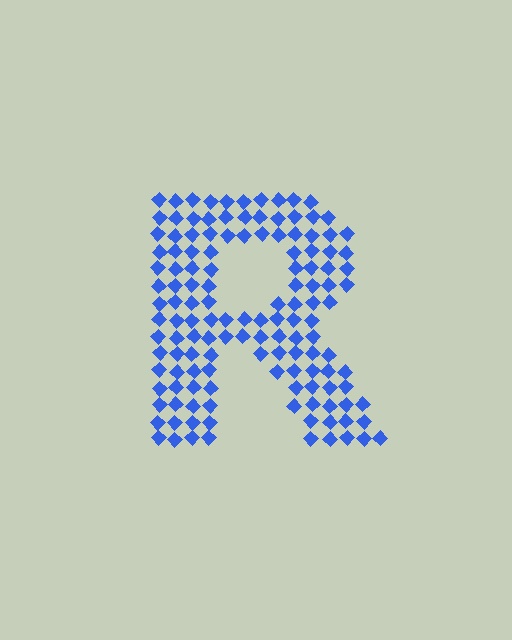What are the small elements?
The small elements are diamonds.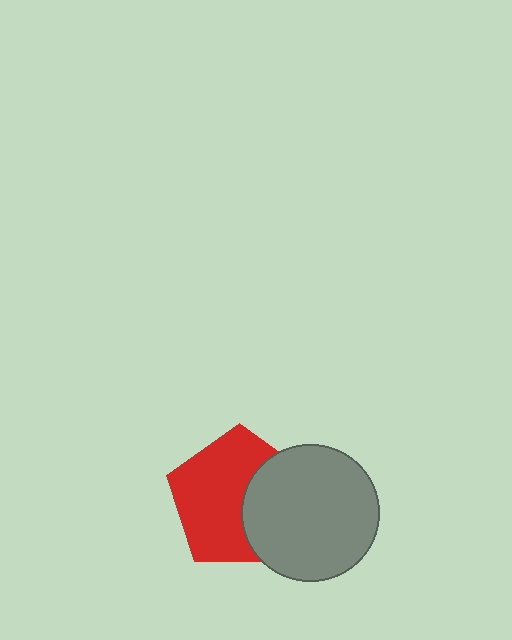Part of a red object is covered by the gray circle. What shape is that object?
It is a pentagon.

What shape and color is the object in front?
The object in front is a gray circle.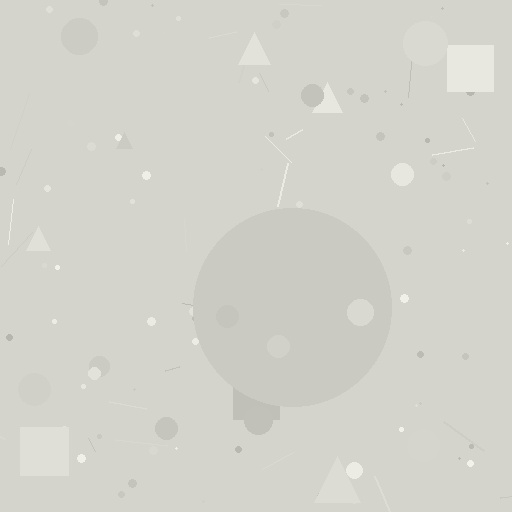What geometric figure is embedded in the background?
A circle is embedded in the background.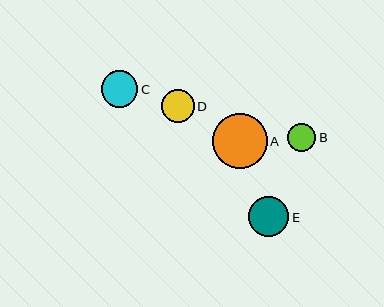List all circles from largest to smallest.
From largest to smallest: A, E, C, D, B.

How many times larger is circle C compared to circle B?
Circle C is approximately 1.3 times the size of circle B.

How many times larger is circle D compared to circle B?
Circle D is approximately 1.2 times the size of circle B.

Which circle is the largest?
Circle A is the largest with a size of approximately 55 pixels.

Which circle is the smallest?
Circle B is the smallest with a size of approximately 28 pixels.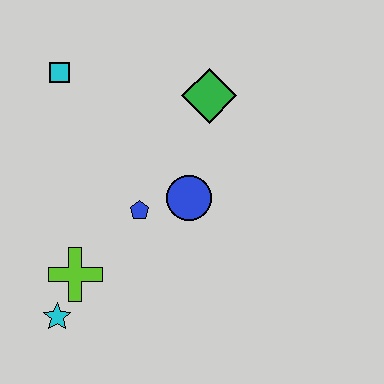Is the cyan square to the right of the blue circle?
No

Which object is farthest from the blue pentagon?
The cyan square is farthest from the blue pentagon.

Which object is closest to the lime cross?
The cyan star is closest to the lime cross.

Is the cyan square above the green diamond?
Yes